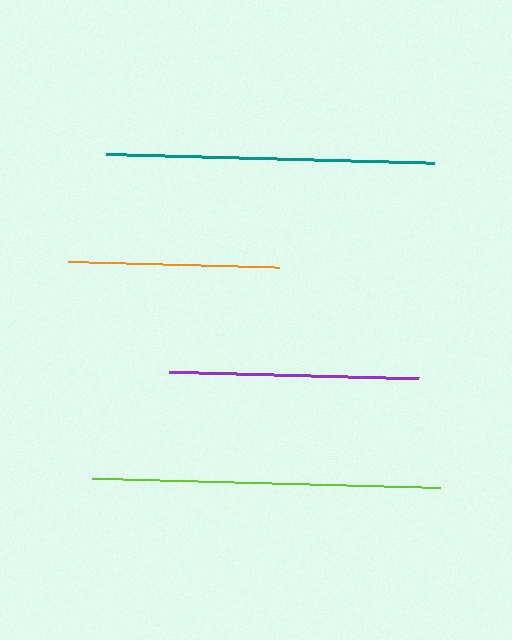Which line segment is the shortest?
The orange line is the shortest at approximately 211 pixels.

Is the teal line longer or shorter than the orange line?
The teal line is longer than the orange line.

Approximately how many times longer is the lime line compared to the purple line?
The lime line is approximately 1.4 times the length of the purple line.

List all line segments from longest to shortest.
From longest to shortest: lime, teal, purple, orange.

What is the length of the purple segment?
The purple segment is approximately 250 pixels long.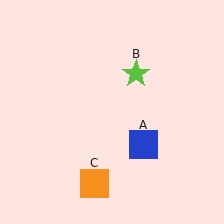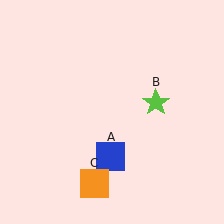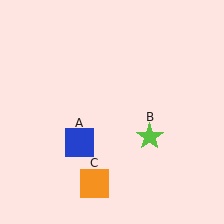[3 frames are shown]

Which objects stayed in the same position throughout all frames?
Orange square (object C) remained stationary.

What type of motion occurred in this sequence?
The blue square (object A), lime star (object B) rotated clockwise around the center of the scene.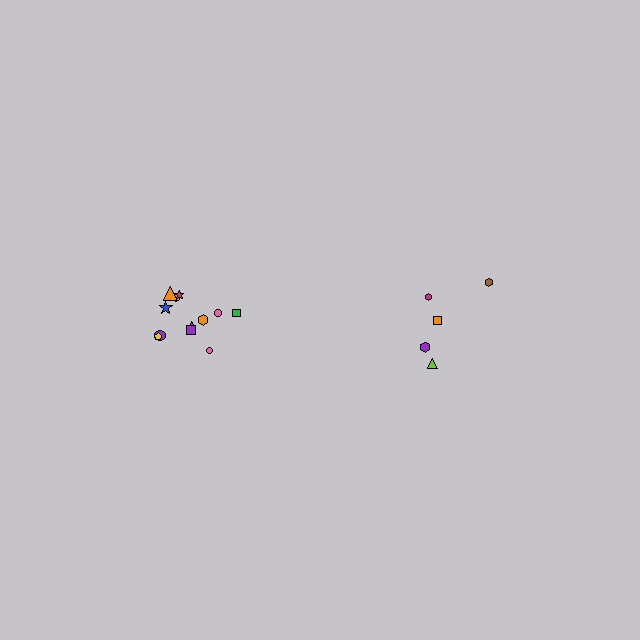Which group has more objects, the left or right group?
The left group.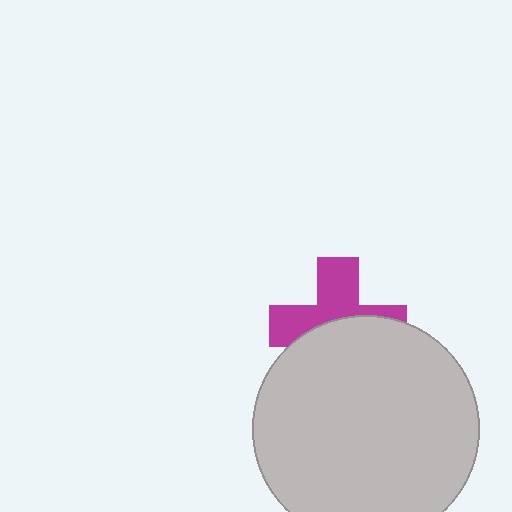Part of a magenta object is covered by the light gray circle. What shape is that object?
It is a cross.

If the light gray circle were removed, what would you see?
You would see the complete magenta cross.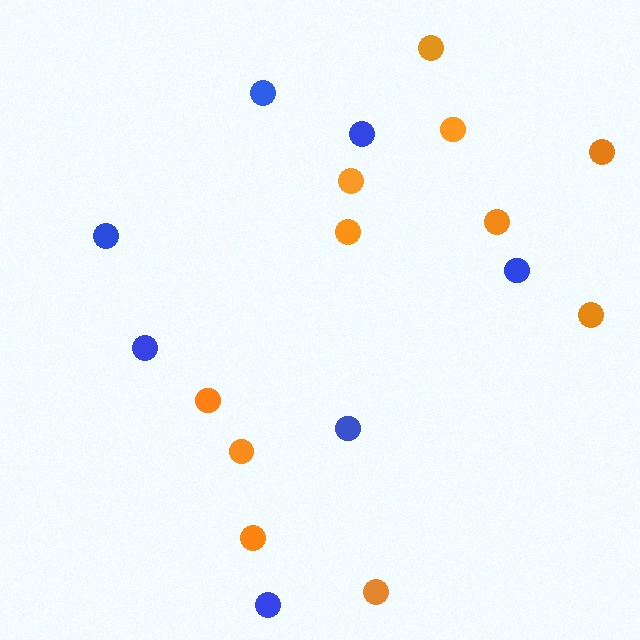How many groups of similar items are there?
There are 2 groups: one group of orange circles (11) and one group of blue circles (7).